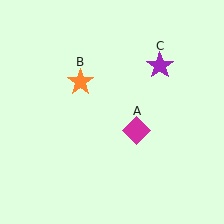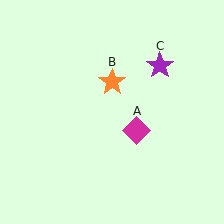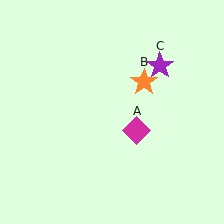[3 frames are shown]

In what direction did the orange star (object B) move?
The orange star (object B) moved right.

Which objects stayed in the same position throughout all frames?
Magenta diamond (object A) and purple star (object C) remained stationary.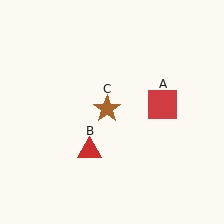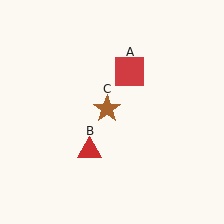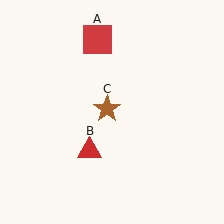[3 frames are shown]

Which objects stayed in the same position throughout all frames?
Red triangle (object B) and brown star (object C) remained stationary.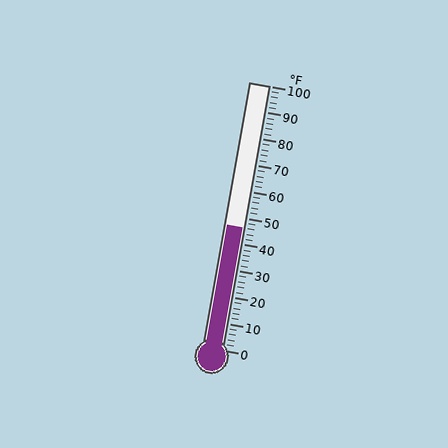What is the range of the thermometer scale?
The thermometer scale ranges from 0°F to 100°F.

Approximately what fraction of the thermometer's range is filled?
The thermometer is filled to approximately 45% of its range.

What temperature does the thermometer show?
The thermometer shows approximately 46°F.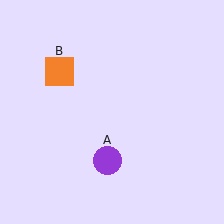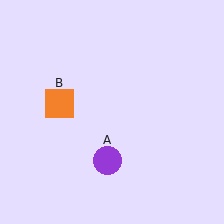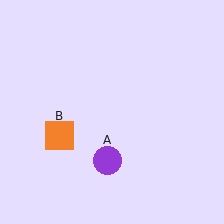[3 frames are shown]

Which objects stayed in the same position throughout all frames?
Purple circle (object A) remained stationary.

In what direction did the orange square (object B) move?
The orange square (object B) moved down.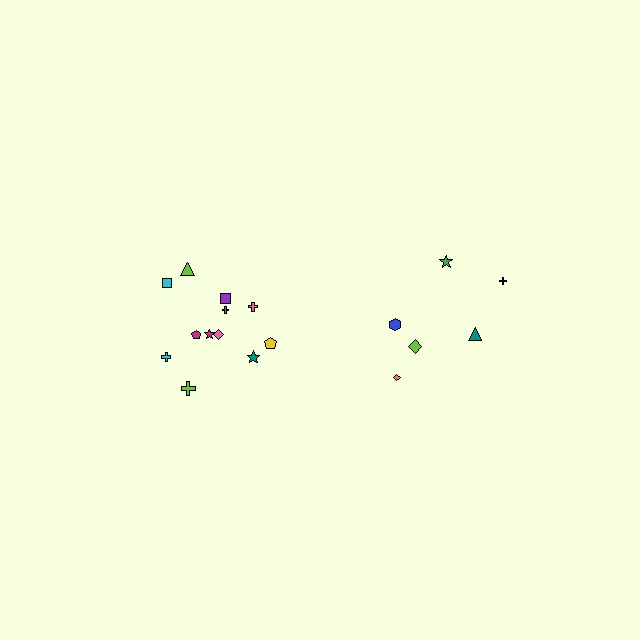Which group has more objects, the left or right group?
The left group.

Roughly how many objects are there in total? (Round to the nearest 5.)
Roughly 20 objects in total.